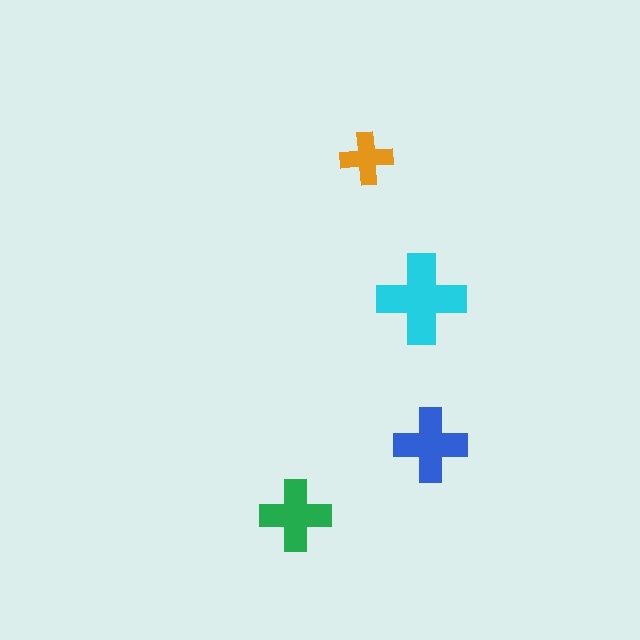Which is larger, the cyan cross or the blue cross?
The cyan one.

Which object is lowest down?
The green cross is bottommost.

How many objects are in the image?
There are 4 objects in the image.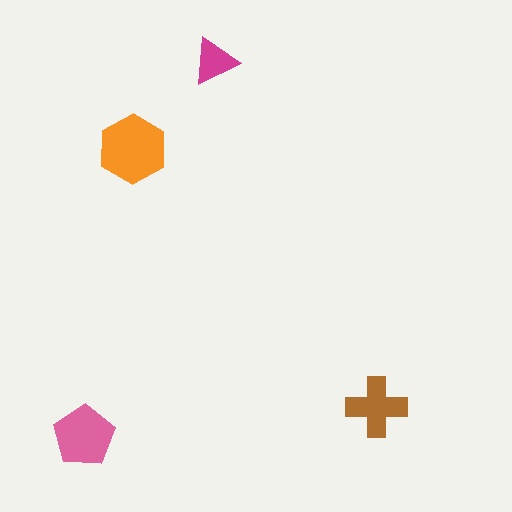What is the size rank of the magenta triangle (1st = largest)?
4th.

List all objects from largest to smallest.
The orange hexagon, the pink pentagon, the brown cross, the magenta triangle.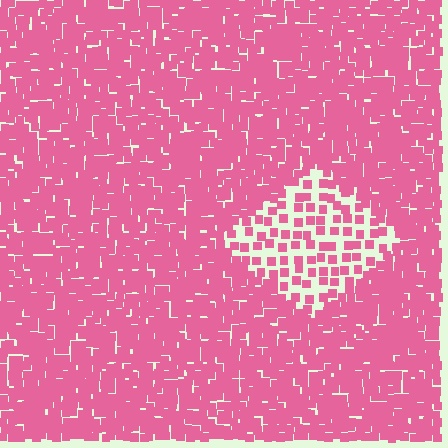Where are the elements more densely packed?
The elements are more densely packed outside the diamond boundary.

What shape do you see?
I see a diamond.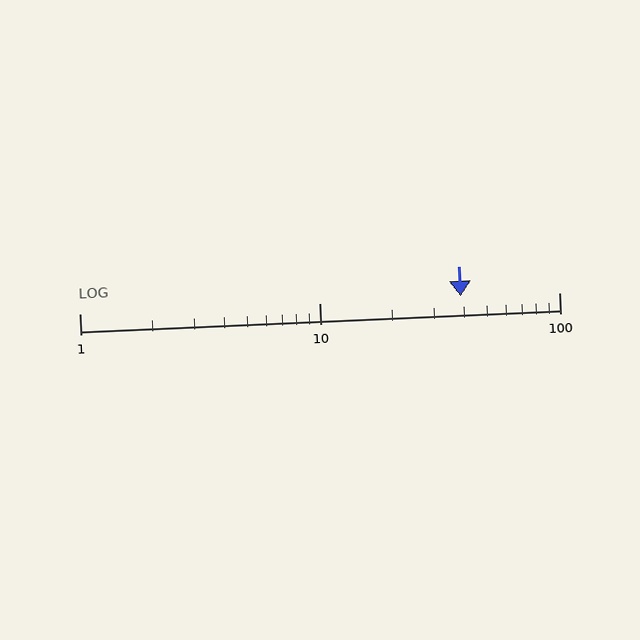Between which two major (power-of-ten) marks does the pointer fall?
The pointer is between 10 and 100.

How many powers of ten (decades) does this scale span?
The scale spans 2 decades, from 1 to 100.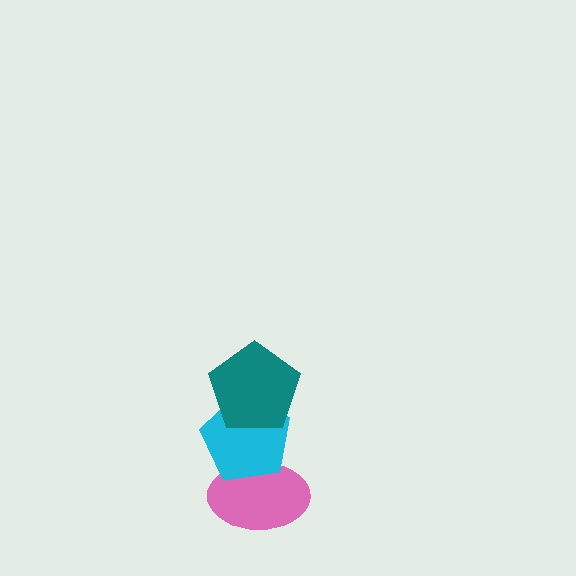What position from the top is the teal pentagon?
The teal pentagon is 1st from the top.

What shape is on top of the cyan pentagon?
The teal pentagon is on top of the cyan pentagon.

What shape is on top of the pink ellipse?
The cyan pentagon is on top of the pink ellipse.